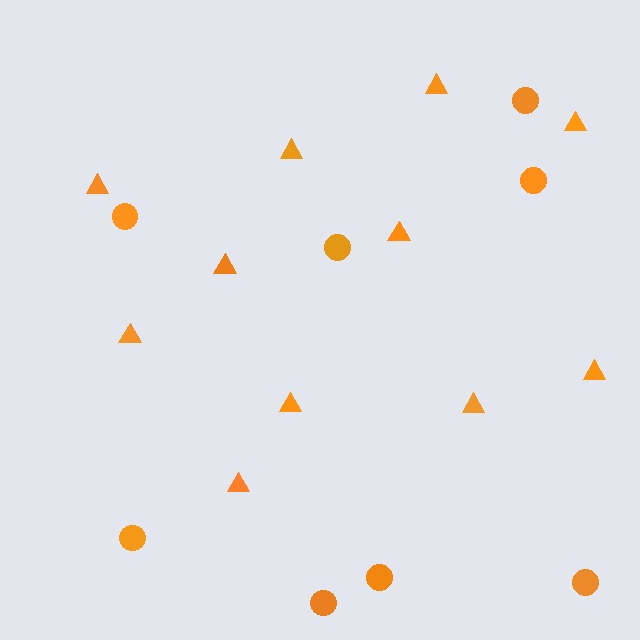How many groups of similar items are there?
There are 2 groups: one group of circles (8) and one group of triangles (11).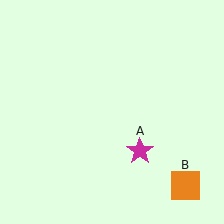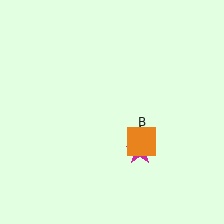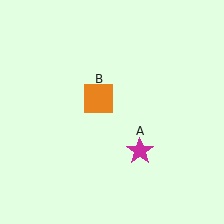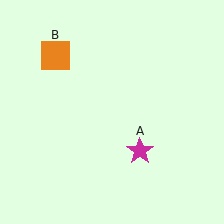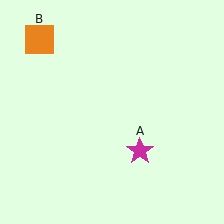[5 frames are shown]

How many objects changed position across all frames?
1 object changed position: orange square (object B).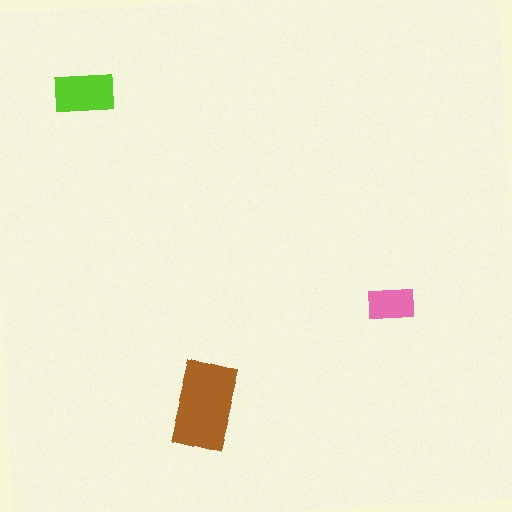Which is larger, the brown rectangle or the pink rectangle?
The brown one.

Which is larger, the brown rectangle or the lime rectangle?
The brown one.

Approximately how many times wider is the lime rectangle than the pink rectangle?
About 1.5 times wider.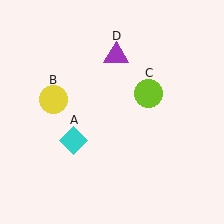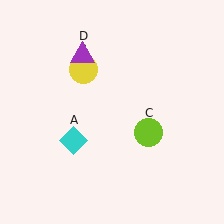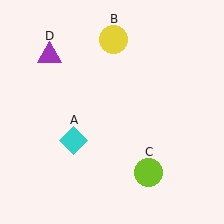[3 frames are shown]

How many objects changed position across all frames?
3 objects changed position: yellow circle (object B), lime circle (object C), purple triangle (object D).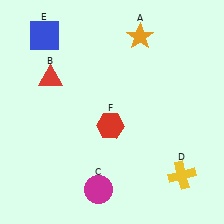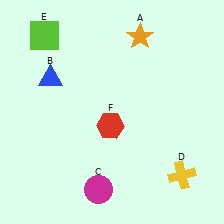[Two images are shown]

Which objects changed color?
B changed from red to blue. E changed from blue to lime.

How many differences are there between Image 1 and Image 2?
There are 2 differences between the two images.